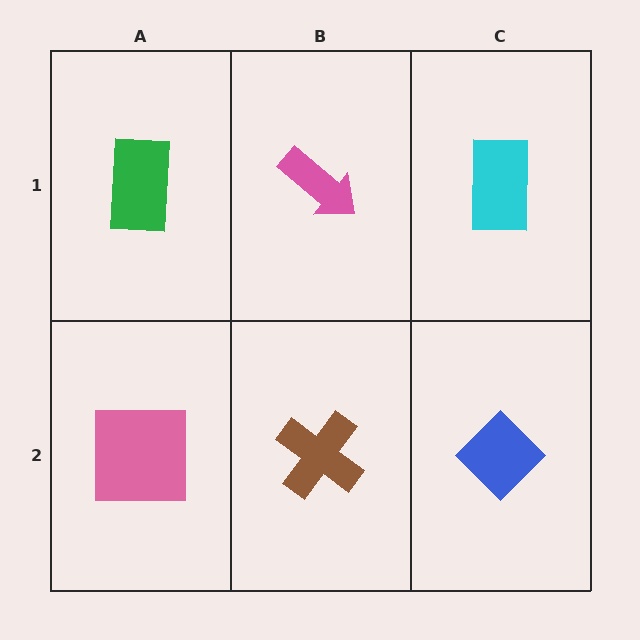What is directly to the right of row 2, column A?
A brown cross.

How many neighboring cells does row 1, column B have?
3.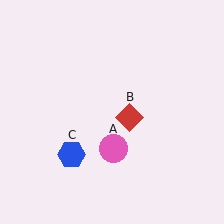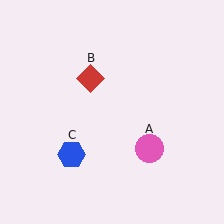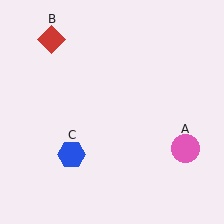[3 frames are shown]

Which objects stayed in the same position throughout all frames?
Blue hexagon (object C) remained stationary.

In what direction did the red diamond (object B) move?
The red diamond (object B) moved up and to the left.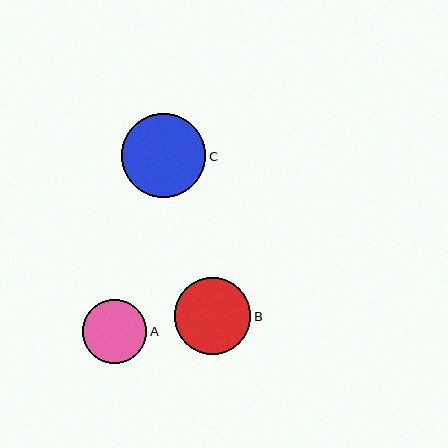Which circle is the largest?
Circle C is the largest with a size of approximately 85 pixels.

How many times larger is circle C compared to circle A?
Circle C is approximately 1.3 times the size of circle A.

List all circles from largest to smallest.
From largest to smallest: C, B, A.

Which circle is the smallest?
Circle A is the smallest with a size of approximately 64 pixels.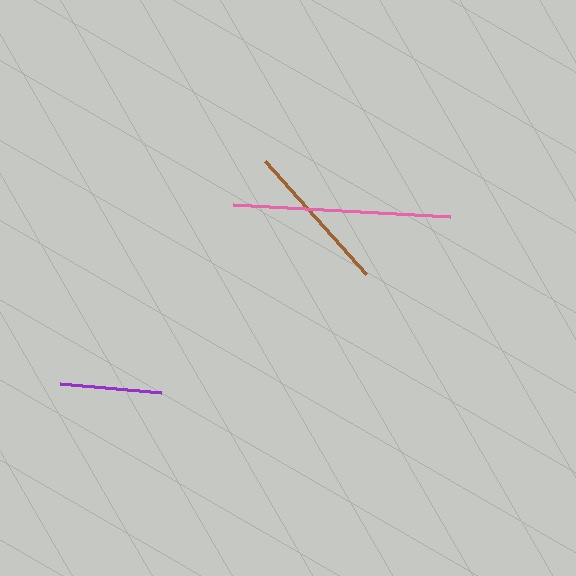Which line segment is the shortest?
The purple line is the shortest at approximately 102 pixels.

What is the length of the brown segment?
The brown segment is approximately 151 pixels long.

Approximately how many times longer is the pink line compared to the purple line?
The pink line is approximately 2.1 times the length of the purple line.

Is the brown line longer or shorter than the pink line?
The pink line is longer than the brown line.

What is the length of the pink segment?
The pink segment is approximately 218 pixels long.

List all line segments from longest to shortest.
From longest to shortest: pink, brown, purple.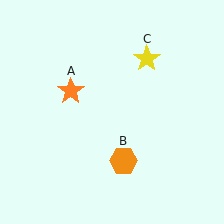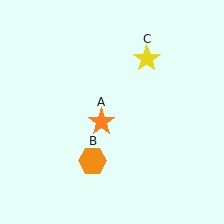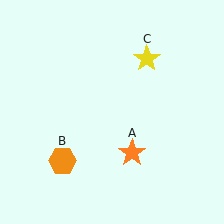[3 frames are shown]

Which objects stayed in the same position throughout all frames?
Yellow star (object C) remained stationary.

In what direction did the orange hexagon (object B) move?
The orange hexagon (object B) moved left.